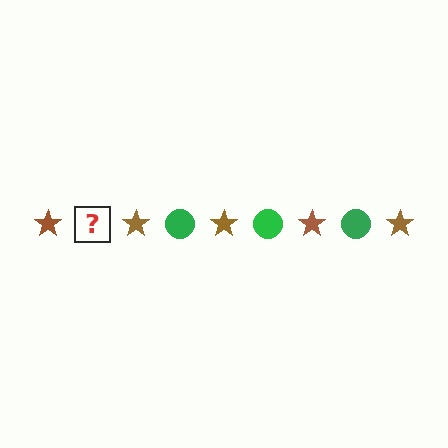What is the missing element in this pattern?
The missing element is a green circle.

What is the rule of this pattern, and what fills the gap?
The rule is that the pattern alternates between brown star and green circle. The gap should be filled with a green circle.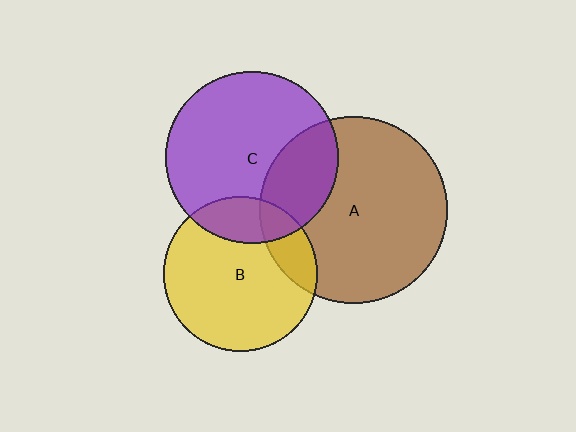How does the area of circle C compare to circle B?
Approximately 1.2 times.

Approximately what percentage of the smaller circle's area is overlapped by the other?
Approximately 25%.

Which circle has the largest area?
Circle A (brown).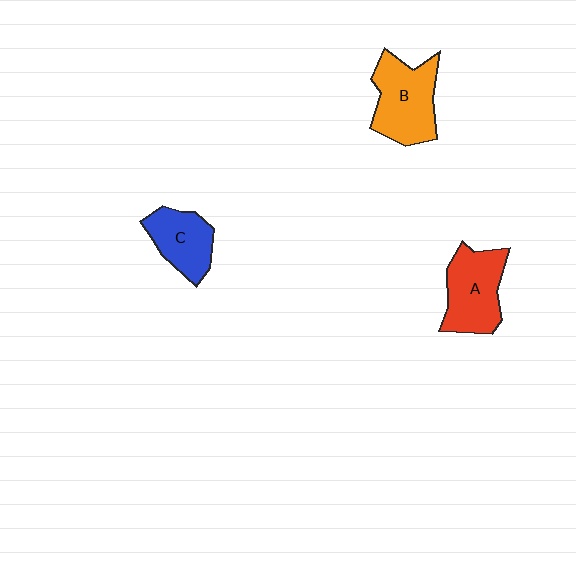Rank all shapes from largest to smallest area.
From largest to smallest: B (orange), A (red), C (blue).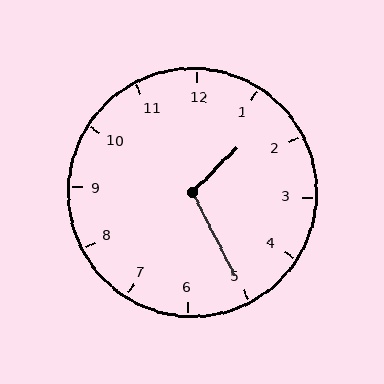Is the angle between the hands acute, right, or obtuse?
It is obtuse.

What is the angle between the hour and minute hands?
Approximately 108 degrees.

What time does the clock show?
1:25.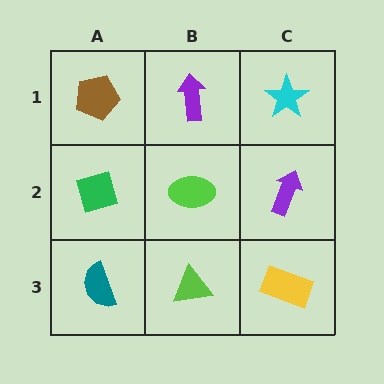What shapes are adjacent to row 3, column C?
A purple arrow (row 2, column C), a lime triangle (row 3, column B).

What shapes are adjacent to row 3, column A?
A green diamond (row 2, column A), a lime triangle (row 3, column B).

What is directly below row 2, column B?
A lime triangle.